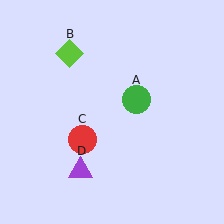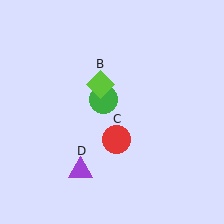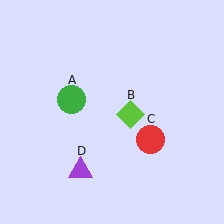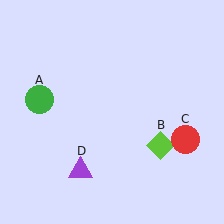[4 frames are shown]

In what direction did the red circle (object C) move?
The red circle (object C) moved right.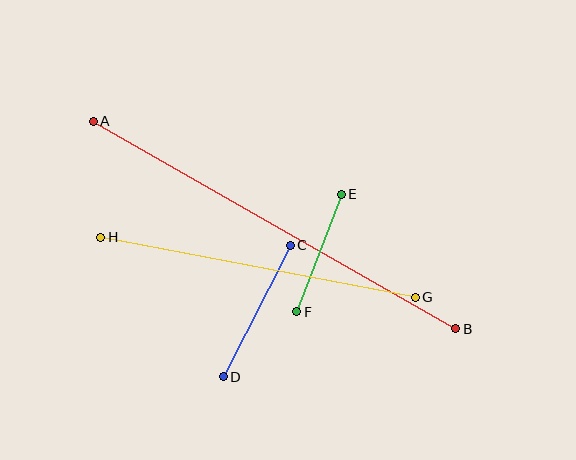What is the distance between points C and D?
The distance is approximately 148 pixels.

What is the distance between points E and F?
The distance is approximately 126 pixels.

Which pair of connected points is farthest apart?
Points A and B are farthest apart.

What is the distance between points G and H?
The distance is approximately 320 pixels.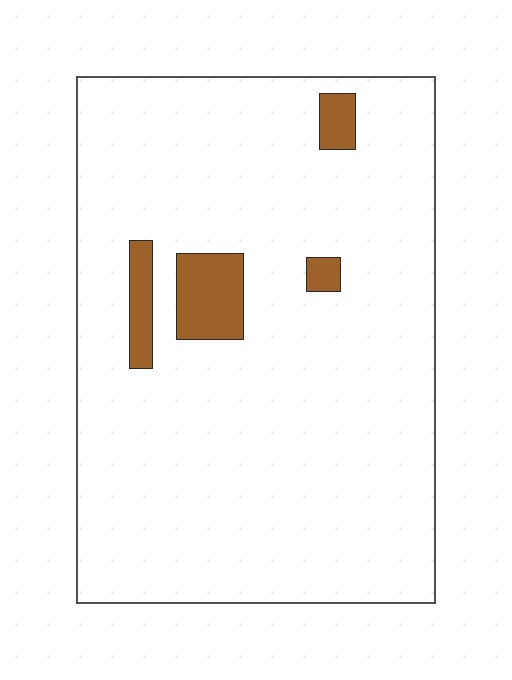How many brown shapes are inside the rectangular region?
4.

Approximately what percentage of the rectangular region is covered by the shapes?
Approximately 5%.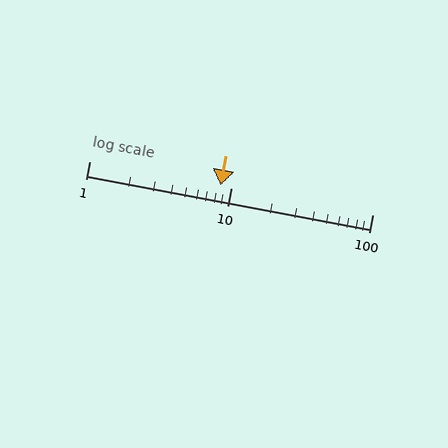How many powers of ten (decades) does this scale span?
The scale spans 2 decades, from 1 to 100.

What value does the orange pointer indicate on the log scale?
The pointer indicates approximately 8.4.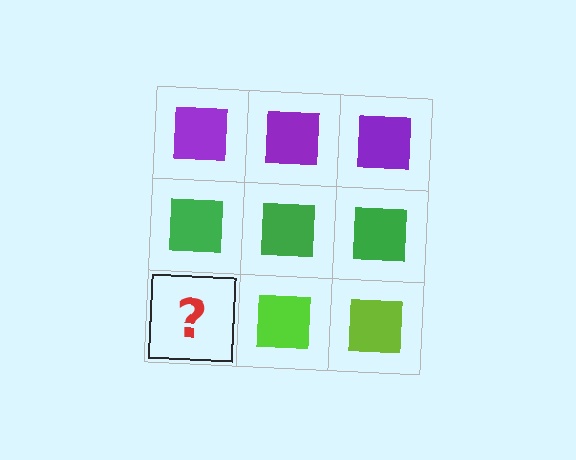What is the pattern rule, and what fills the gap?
The rule is that each row has a consistent color. The gap should be filled with a lime square.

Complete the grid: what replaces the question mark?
The question mark should be replaced with a lime square.